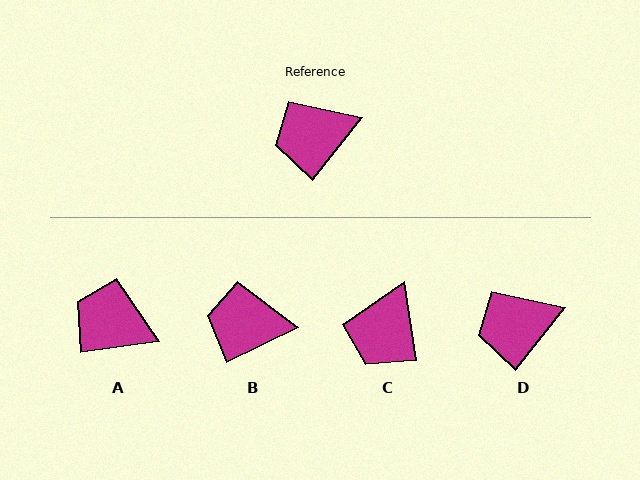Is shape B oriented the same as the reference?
No, it is off by about 25 degrees.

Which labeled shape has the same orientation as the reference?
D.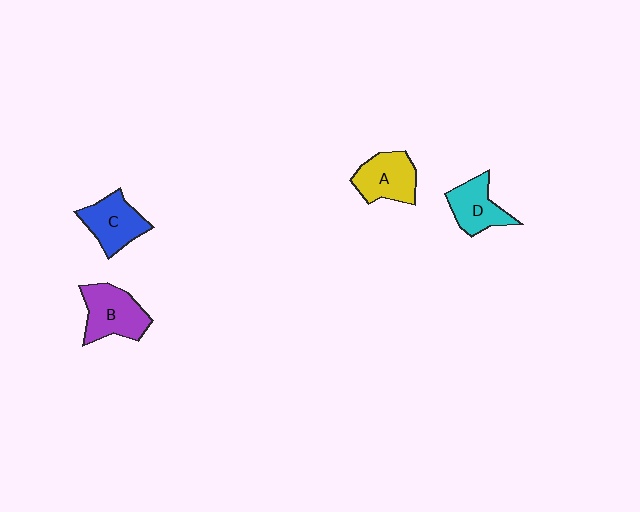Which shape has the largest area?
Shape B (purple).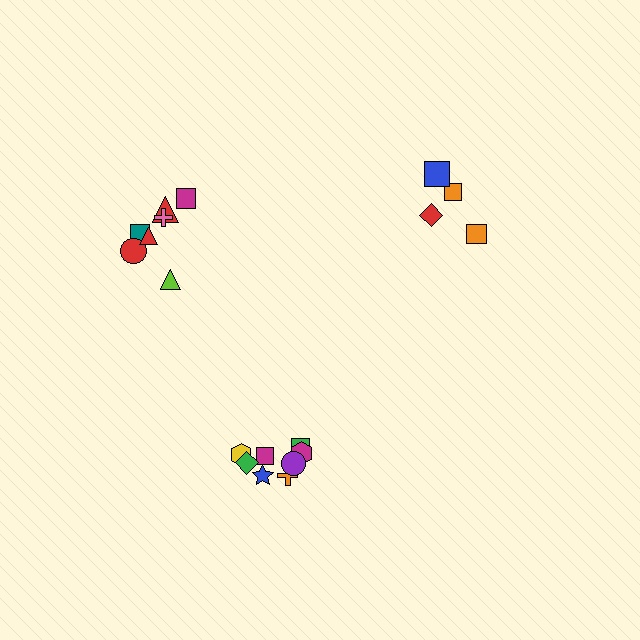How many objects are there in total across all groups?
There are 19 objects.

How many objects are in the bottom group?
There are 8 objects.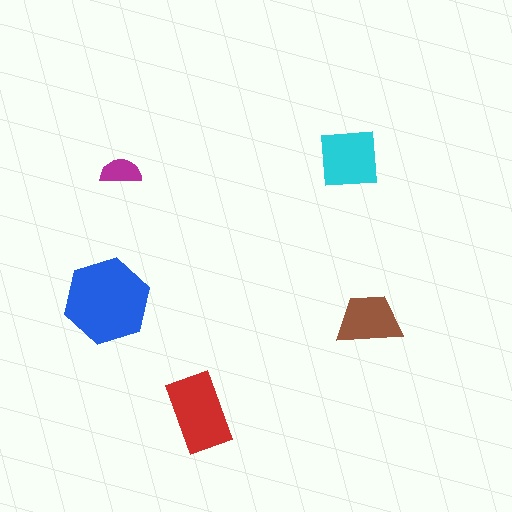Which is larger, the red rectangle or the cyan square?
The red rectangle.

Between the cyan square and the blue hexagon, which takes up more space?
The blue hexagon.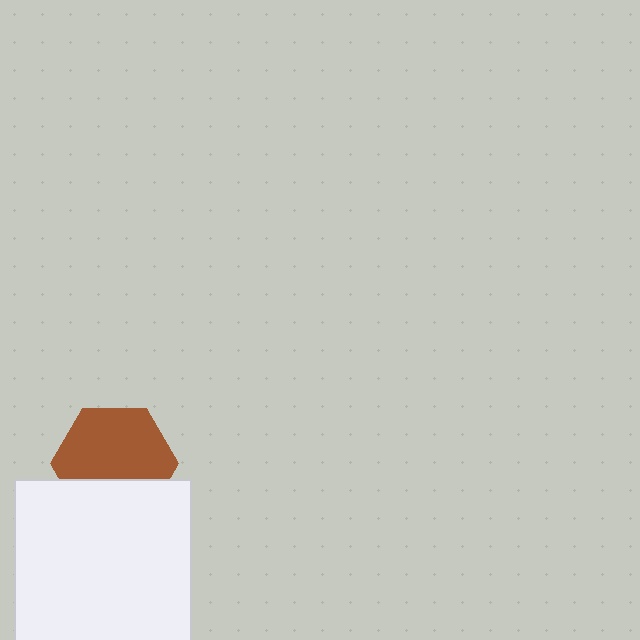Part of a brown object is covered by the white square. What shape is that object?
It is a hexagon.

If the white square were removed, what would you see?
You would see the complete brown hexagon.